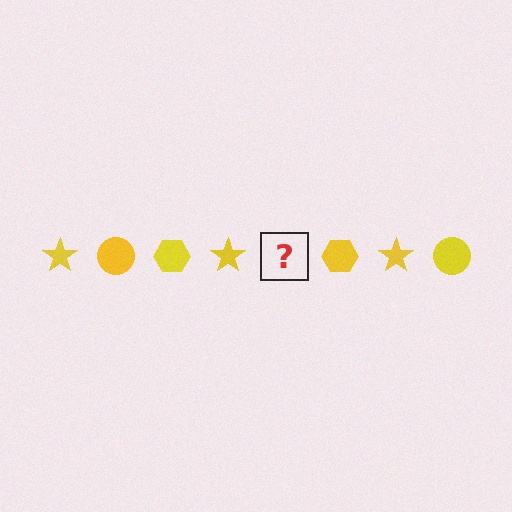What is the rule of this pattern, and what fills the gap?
The rule is that the pattern cycles through star, circle, hexagon shapes in yellow. The gap should be filled with a yellow circle.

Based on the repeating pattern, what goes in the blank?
The blank should be a yellow circle.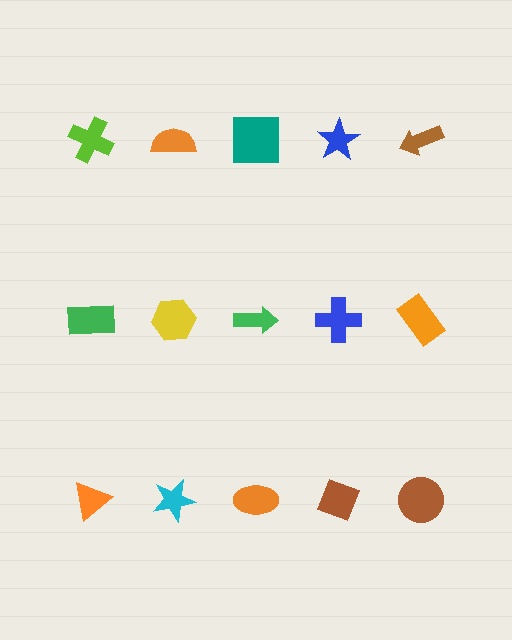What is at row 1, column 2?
An orange semicircle.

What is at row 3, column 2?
A cyan star.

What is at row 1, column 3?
A teal square.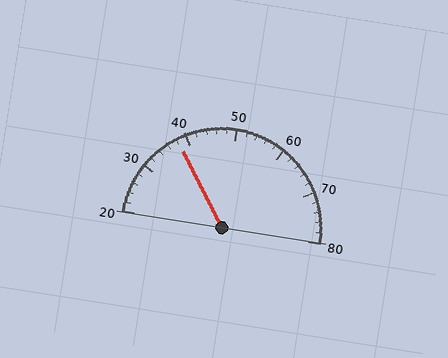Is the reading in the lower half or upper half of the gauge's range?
The reading is in the lower half of the range (20 to 80).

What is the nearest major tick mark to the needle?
The nearest major tick mark is 40.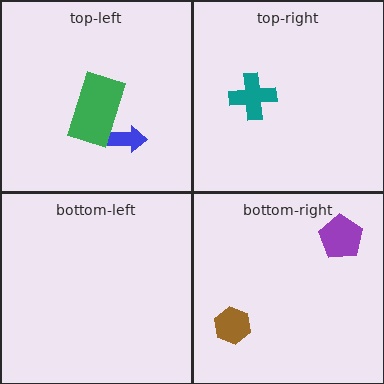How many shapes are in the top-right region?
1.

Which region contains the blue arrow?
The top-left region.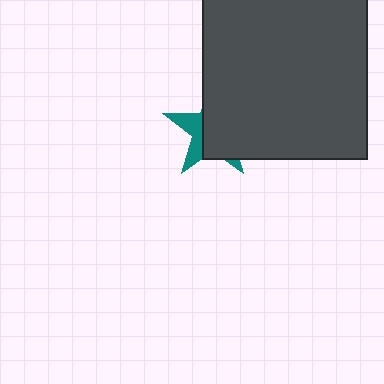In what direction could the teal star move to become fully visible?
The teal star could move left. That would shift it out from behind the dark gray square entirely.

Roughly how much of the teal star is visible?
A small part of it is visible (roughly 33%).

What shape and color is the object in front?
The object in front is a dark gray square.